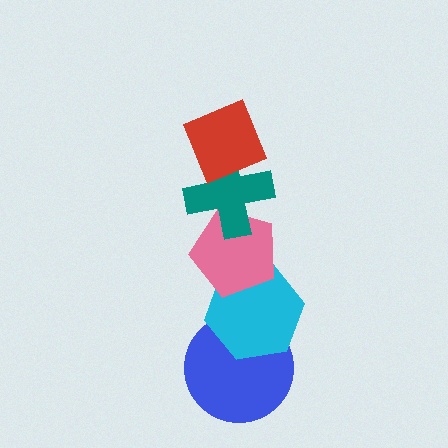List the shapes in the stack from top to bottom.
From top to bottom: the red diamond, the teal cross, the pink pentagon, the cyan hexagon, the blue circle.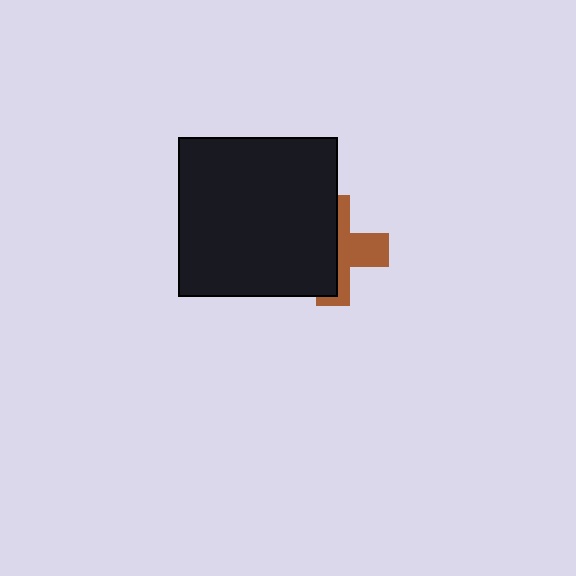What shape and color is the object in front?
The object in front is a black square.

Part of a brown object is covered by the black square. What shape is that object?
It is a cross.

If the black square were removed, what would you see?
You would see the complete brown cross.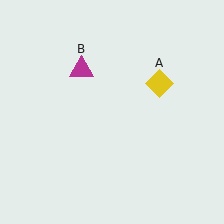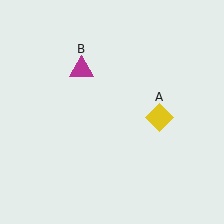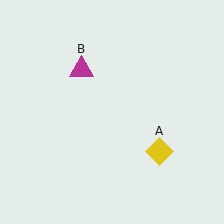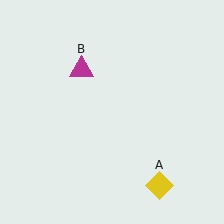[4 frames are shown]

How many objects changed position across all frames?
1 object changed position: yellow diamond (object A).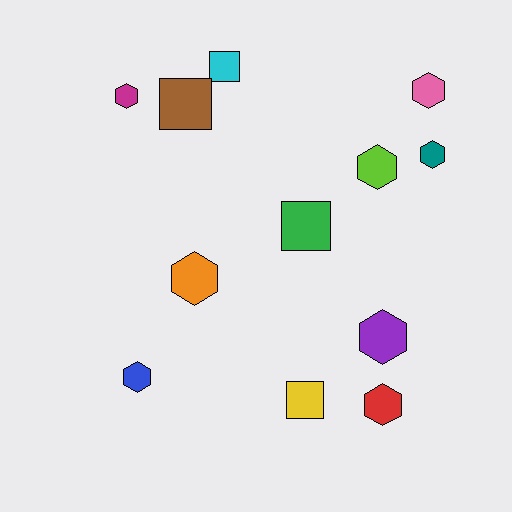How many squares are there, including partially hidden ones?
There are 4 squares.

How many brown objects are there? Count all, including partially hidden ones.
There is 1 brown object.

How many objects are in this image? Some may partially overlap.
There are 12 objects.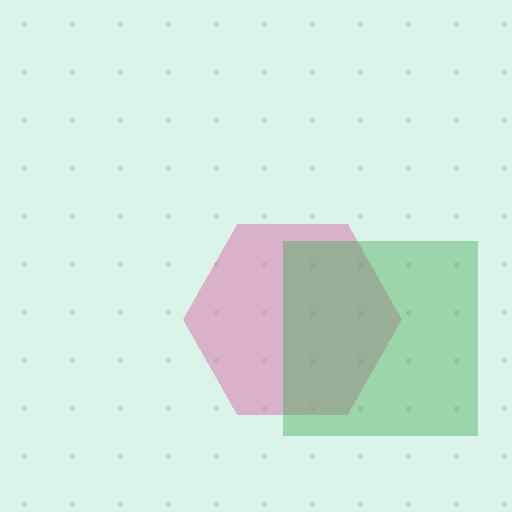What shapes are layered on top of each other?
The layered shapes are: a pink hexagon, a green square.